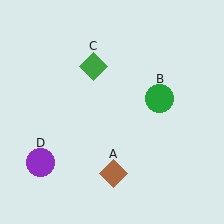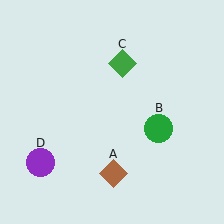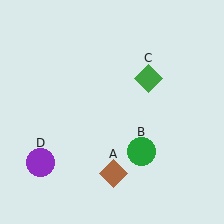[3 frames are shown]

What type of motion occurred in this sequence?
The green circle (object B), green diamond (object C) rotated clockwise around the center of the scene.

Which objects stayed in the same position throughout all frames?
Brown diamond (object A) and purple circle (object D) remained stationary.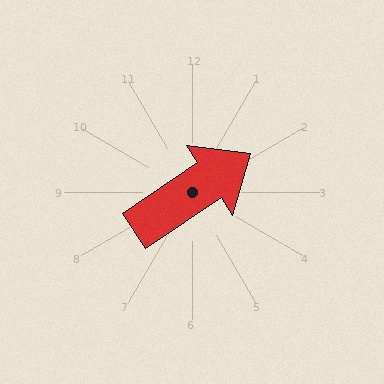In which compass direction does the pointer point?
Northeast.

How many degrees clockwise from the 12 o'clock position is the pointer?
Approximately 56 degrees.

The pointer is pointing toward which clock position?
Roughly 2 o'clock.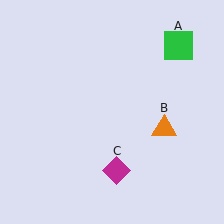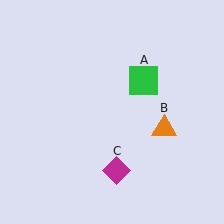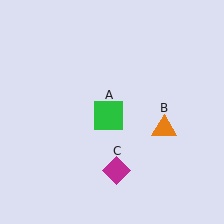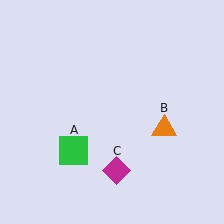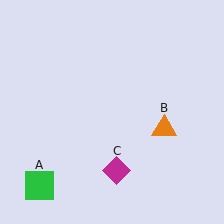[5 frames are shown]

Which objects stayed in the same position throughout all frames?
Orange triangle (object B) and magenta diamond (object C) remained stationary.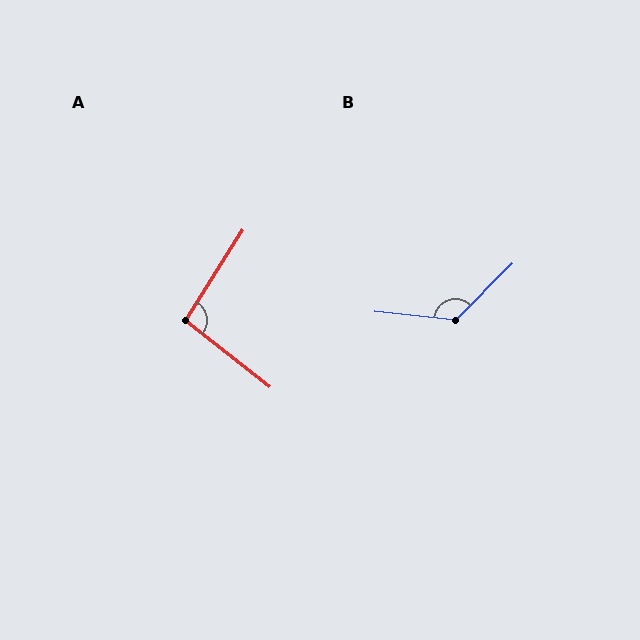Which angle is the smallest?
A, at approximately 96 degrees.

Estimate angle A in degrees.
Approximately 96 degrees.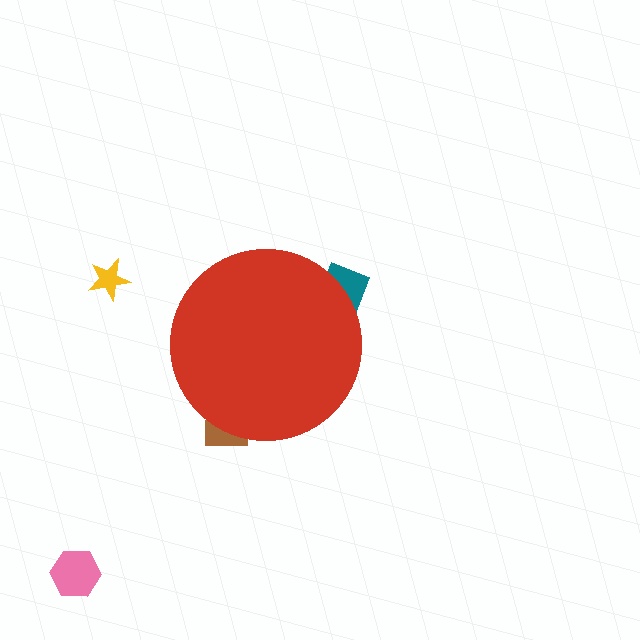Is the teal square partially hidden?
Yes, the teal square is partially hidden behind the red circle.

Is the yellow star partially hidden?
No, the yellow star is fully visible.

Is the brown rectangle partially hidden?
Yes, the brown rectangle is partially hidden behind the red circle.